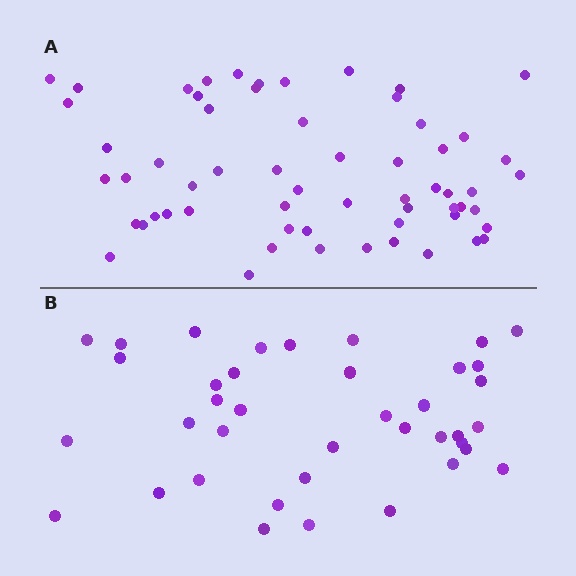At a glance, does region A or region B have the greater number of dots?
Region A (the top region) has more dots.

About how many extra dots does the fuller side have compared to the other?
Region A has approximately 20 more dots than region B.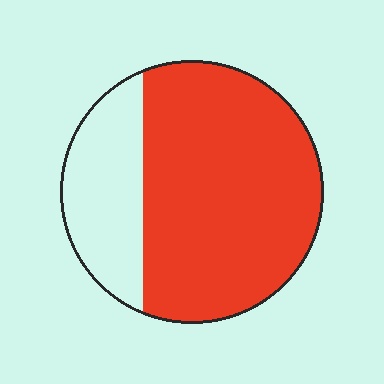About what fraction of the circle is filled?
About three quarters (3/4).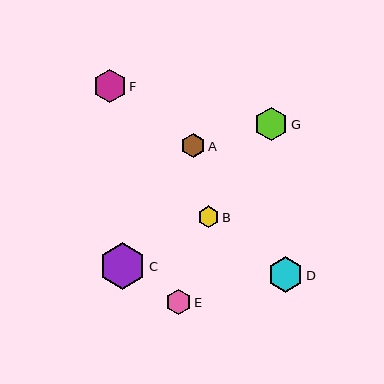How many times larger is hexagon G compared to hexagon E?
Hexagon G is approximately 1.3 times the size of hexagon E.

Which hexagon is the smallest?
Hexagon B is the smallest with a size of approximately 22 pixels.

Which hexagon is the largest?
Hexagon C is the largest with a size of approximately 46 pixels.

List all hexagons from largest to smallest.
From largest to smallest: C, D, G, F, E, A, B.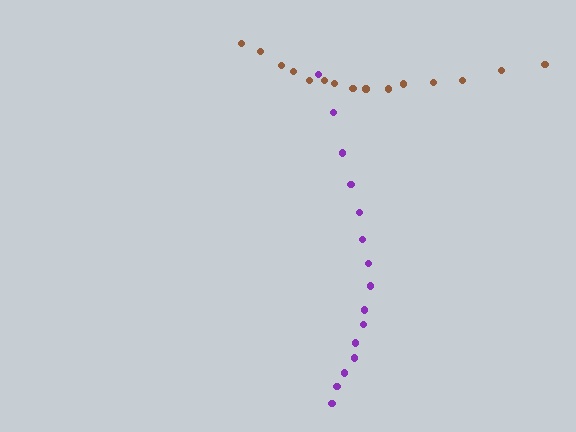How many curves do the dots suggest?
There are 2 distinct paths.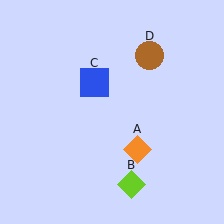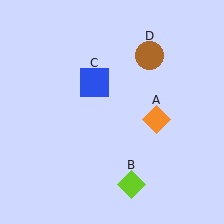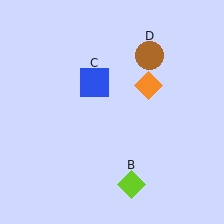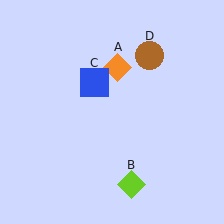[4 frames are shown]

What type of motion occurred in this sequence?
The orange diamond (object A) rotated counterclockwise around the center of the scene.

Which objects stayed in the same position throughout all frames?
Lime diamond (object B) and blue square (object C) and brown circle (object D) remained stationary.